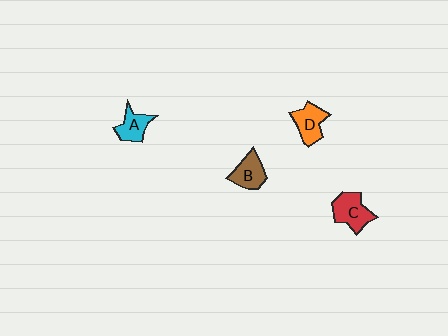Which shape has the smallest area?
Shape A (cyan).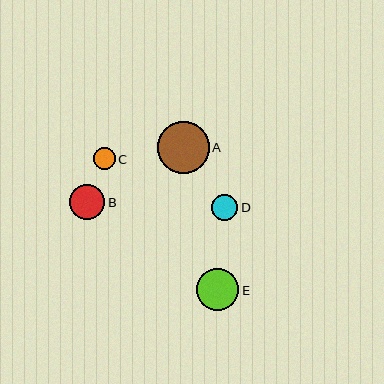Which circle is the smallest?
Circle C is the smallest with a size of approximately 21 pixels.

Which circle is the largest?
Circle A is the largest with a size of approximately 51 pixels.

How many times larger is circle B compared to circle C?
Circle B is approximately 1.6 times the size of circle C.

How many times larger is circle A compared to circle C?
Circle A is approximately 2.4 times the size of circle C.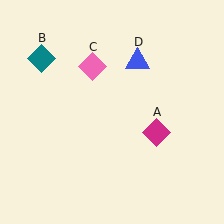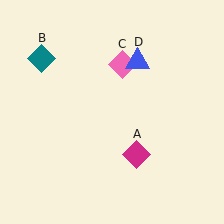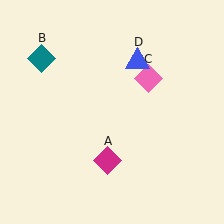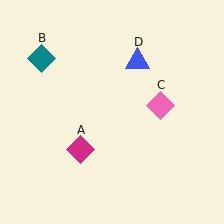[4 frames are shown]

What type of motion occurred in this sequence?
The magenta diamond (object A), pink diamond (object C) rotated clockwise around the center of the scene.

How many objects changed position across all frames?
2 objects changed position: magenta diamond (object A), pink diamond (object C).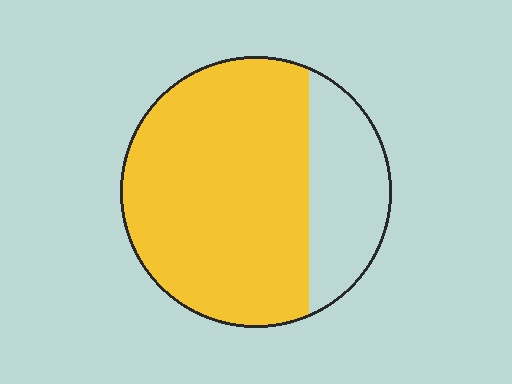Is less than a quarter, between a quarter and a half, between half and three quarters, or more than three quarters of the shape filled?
Between half and three quarters.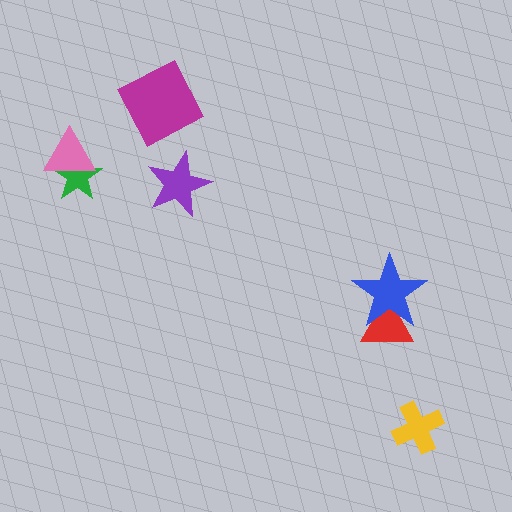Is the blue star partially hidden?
No, no other shape covers it.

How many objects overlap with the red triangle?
1 object overlaps with the red triangle.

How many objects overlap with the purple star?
0 objects overlap with the purple star.